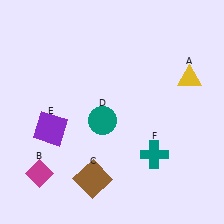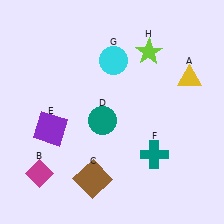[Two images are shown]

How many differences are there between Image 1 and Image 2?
There are 2 differences between the two images.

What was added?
A cyan circle (G), a lime star (H) were added in Image 2.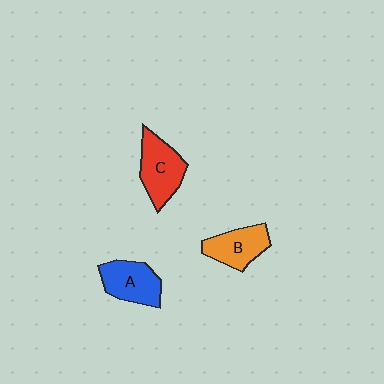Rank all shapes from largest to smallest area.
From largest to smallest: C (red), A (blue), B (orange).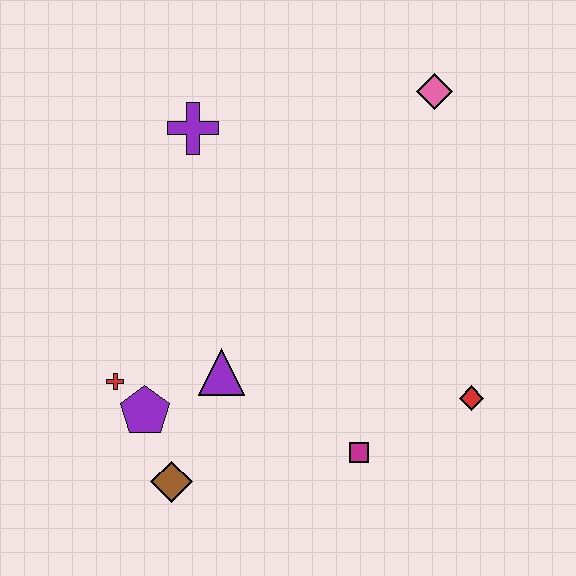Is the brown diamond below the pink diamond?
Yes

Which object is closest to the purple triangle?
The purple pentagon is closest to the purple triangle.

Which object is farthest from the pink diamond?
The brown diamond is farthest from the pink diamond.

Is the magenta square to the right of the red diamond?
No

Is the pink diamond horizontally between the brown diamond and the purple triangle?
No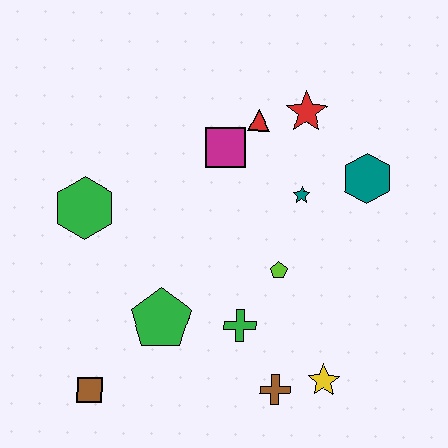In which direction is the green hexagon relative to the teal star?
The green hexagon is to the left of the teal star.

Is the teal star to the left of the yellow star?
Yes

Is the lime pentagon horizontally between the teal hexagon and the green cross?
Yes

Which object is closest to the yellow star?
The brown cross is closest to the yellow star.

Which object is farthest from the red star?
The brown square is farthest from the red star.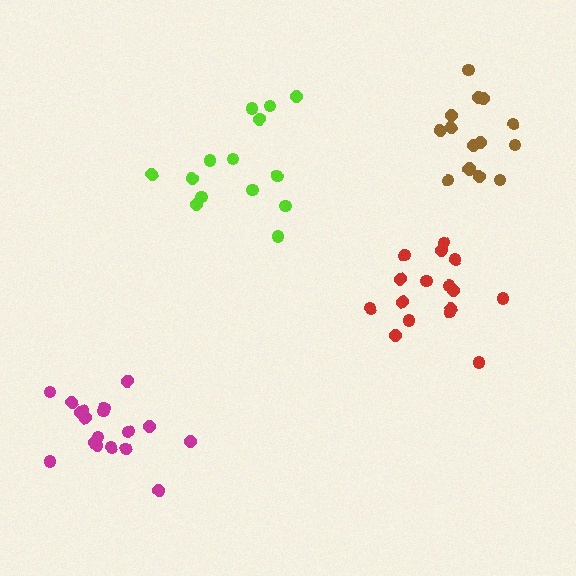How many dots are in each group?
Group 1: 14 dots, Group 2: 15 dots, Group 3: 18 dots, Group 4: 16 dots (63 total).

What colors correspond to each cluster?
The clusters are colored: lime, brown, magenta, red.